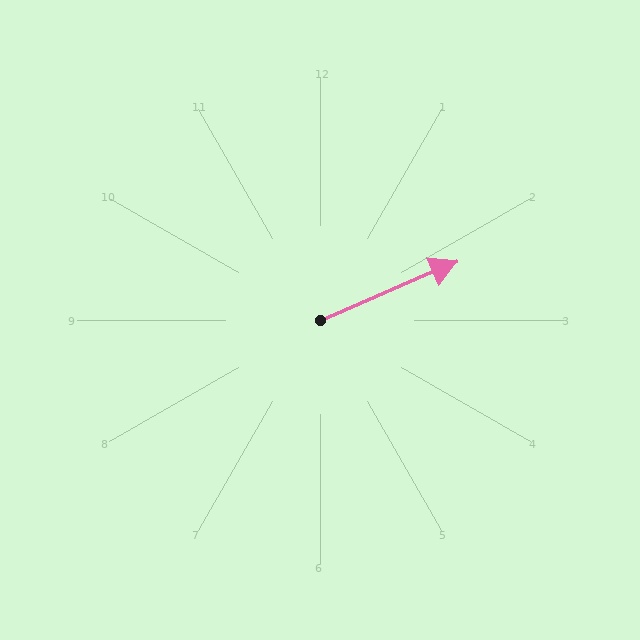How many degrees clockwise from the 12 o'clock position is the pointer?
Approximately 67 degrees.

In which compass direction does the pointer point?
Northeast.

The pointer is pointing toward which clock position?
Roughly 2 o'clock.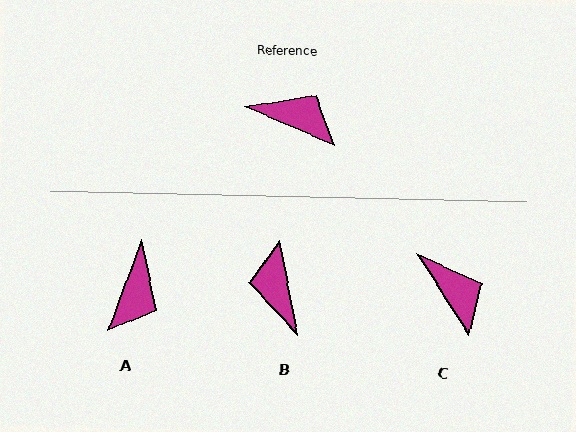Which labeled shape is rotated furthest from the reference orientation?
B, about 124 degrees away.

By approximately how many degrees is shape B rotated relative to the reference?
Approximately 124 degrees counter-clockwise.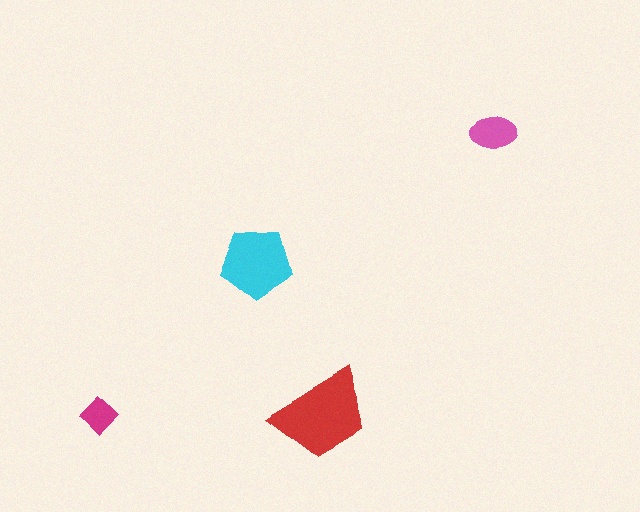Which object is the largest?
The red trapezoid.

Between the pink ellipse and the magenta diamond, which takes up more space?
The pink ellipse.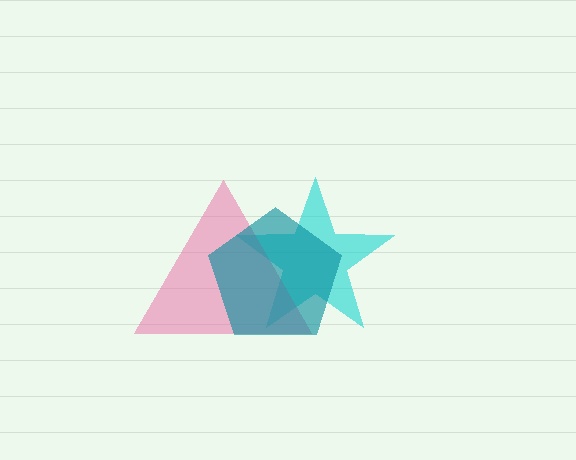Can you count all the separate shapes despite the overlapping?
Yes, there are 3 separate shapes.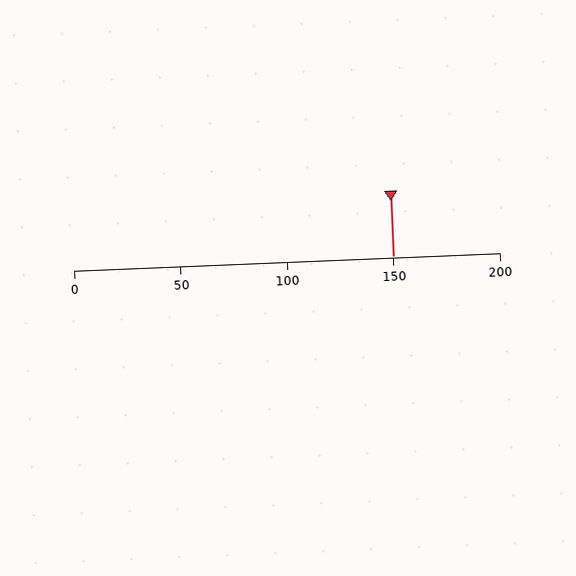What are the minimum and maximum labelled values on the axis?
The axis runs from 0 to 200.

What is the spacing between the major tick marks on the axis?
The major ticks are spaced 50 apart.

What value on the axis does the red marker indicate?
The marker indicates approximately 150.